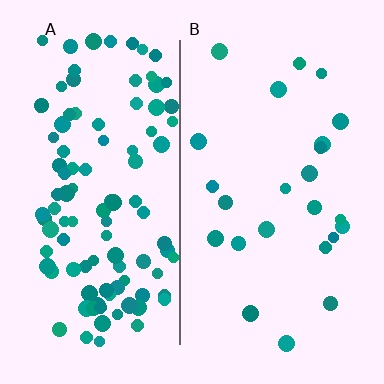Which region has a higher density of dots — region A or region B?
A (the left).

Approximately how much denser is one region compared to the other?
Approximately 4.4× — region A over region B.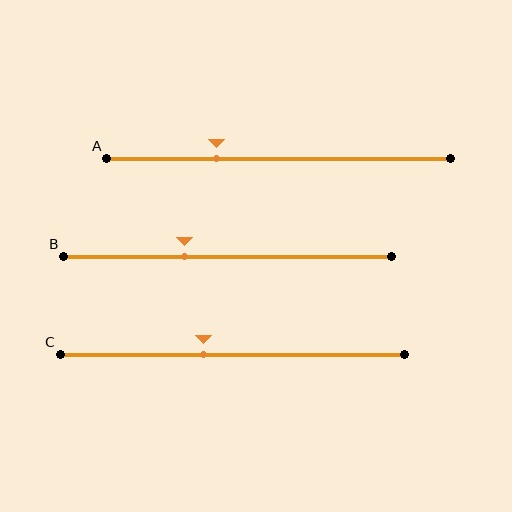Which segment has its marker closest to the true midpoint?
Segment C has its marker closest to the true midpoint.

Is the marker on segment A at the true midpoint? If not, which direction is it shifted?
No, the marker on segment A is shifted to the left by about 18% of the segment length.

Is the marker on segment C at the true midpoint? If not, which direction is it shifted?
No, the marker on segment C is shifted to the left by about 8% of the segment length.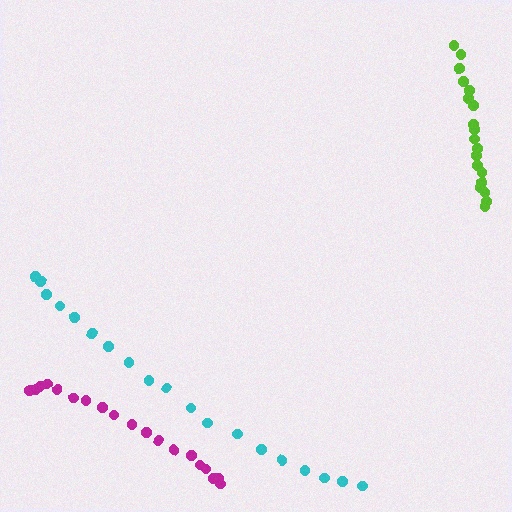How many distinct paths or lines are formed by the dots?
There are 3 distinct paths.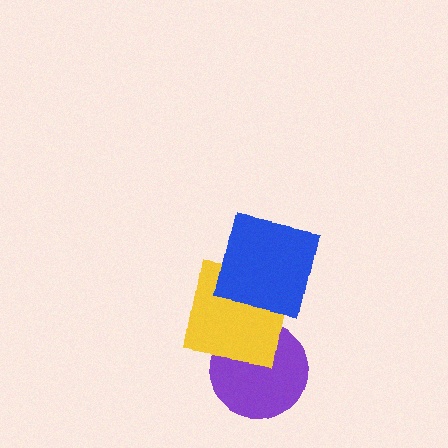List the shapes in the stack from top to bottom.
From top to bottom: the blue square, the yellow square, the purple circle.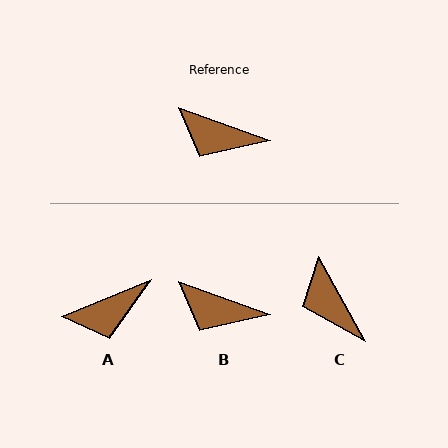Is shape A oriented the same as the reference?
No, it is off by about 42 degrees.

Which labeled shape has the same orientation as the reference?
B.